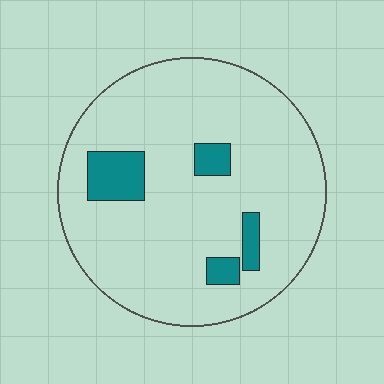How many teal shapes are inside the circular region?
4.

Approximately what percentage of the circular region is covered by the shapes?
Approximately 10%.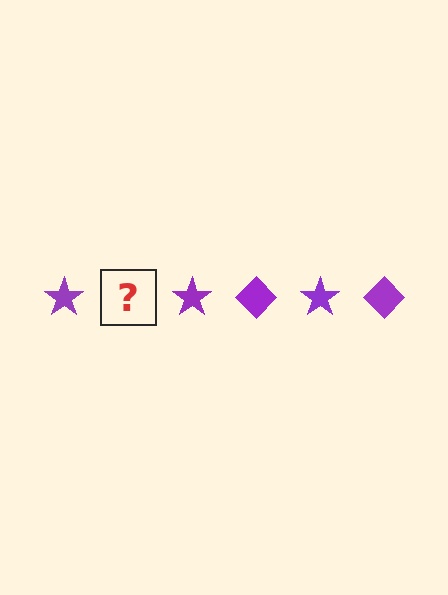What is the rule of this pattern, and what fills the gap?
The rule is that the pattern cycles through star, diamond shapes in purple. The gap should be filled with a purple diamond.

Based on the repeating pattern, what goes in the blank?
The blank should be a purple diamond.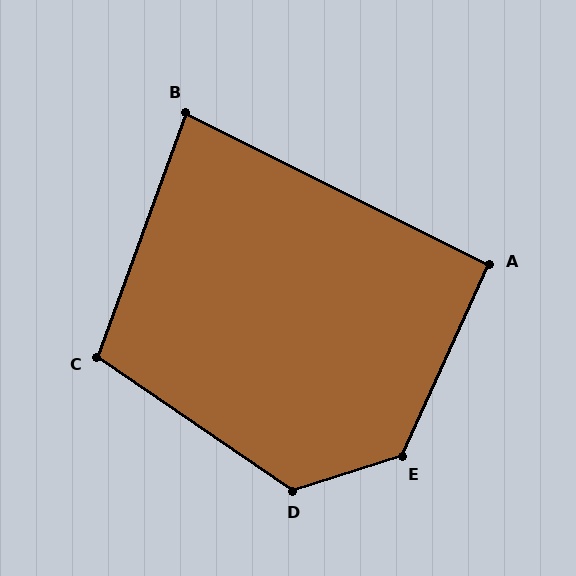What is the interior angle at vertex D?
Approximately 128 degrees (obtuse).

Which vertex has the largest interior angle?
E, at approximately 132 degrees.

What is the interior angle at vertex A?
Approximately 92 degrees (approximately right).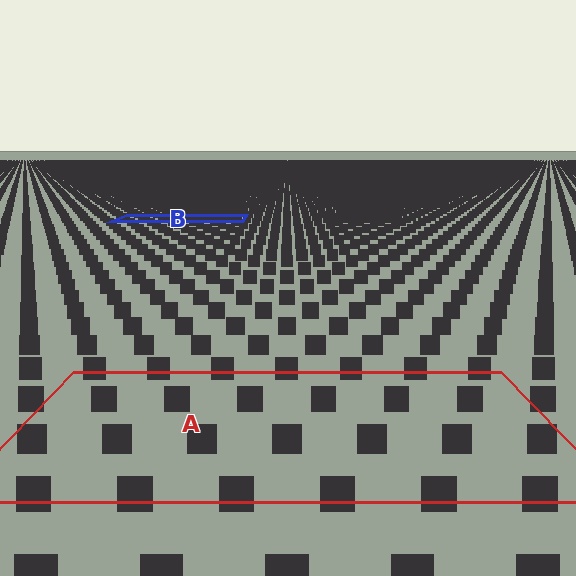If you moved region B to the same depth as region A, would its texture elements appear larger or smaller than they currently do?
They would appear larger. At a closer depth, the same texture elements are projected at a bigger on-screen size.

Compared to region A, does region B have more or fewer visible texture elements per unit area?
Region B has more texture elements per unit area — they are packed more densely because it is farther away.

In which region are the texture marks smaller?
The texture marks are smaller in region B, because it is farther away.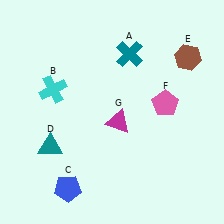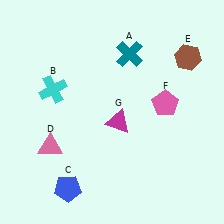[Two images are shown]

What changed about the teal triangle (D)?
In Image 1, D is teal. In Image 2, it changed to pink.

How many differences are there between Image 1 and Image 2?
There is 1 difference between the two images.